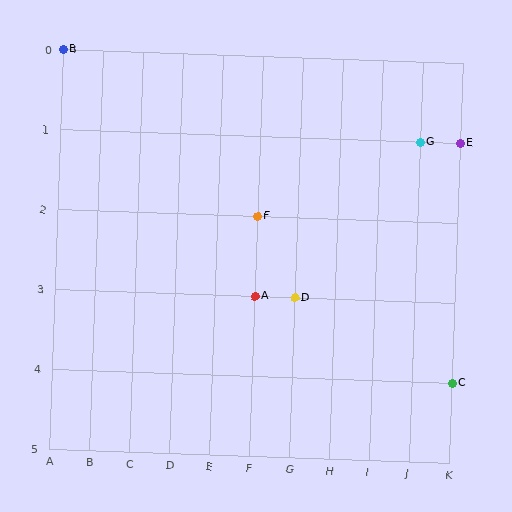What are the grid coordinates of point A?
Point A is at grid coordinates (F, 3).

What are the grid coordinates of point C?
Point C is at grid coordinates (K, 4).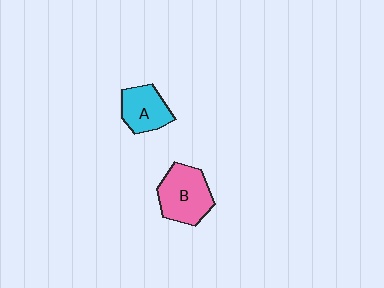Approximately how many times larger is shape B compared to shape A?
Approximately 1.4 times.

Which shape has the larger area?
Shape B (pink).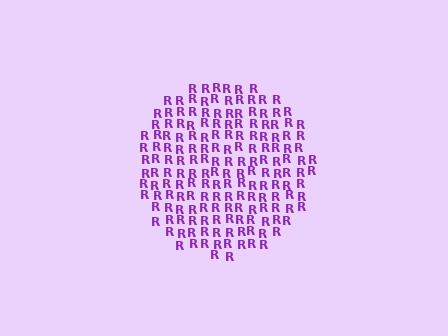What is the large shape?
The large shape is a circle.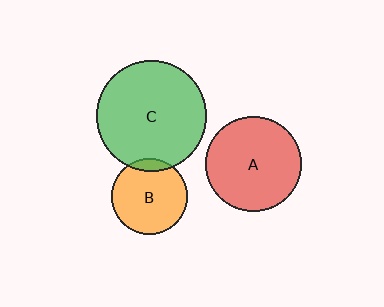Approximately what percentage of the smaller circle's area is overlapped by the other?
Approximately 10%.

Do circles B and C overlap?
Yes.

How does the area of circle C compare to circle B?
Approximately 2.1 times.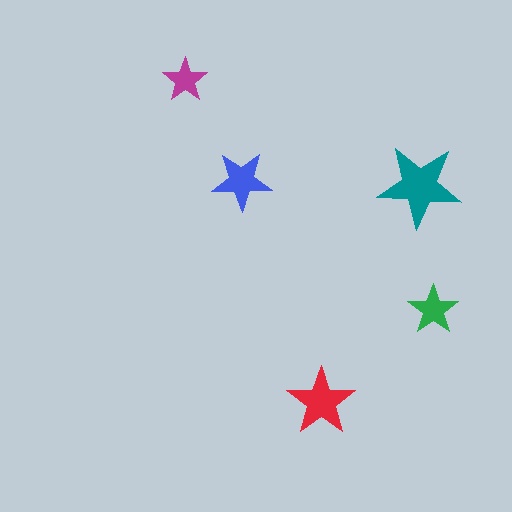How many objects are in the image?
There are 5 objects in the image.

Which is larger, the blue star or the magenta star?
The blue one.